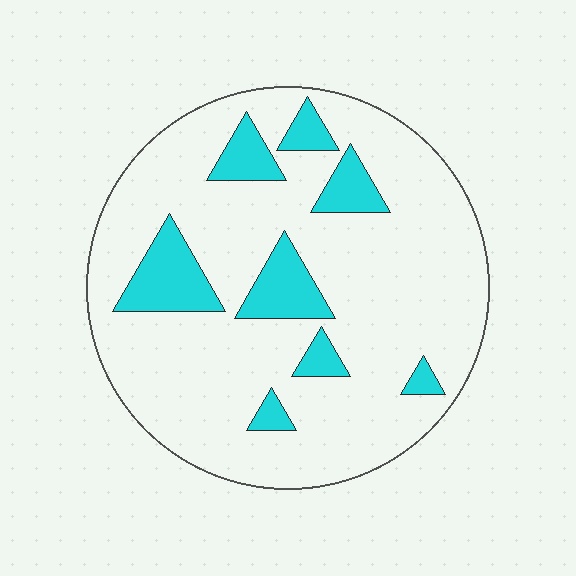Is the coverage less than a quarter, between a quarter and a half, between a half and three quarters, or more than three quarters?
Less than a quarter.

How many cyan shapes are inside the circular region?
8.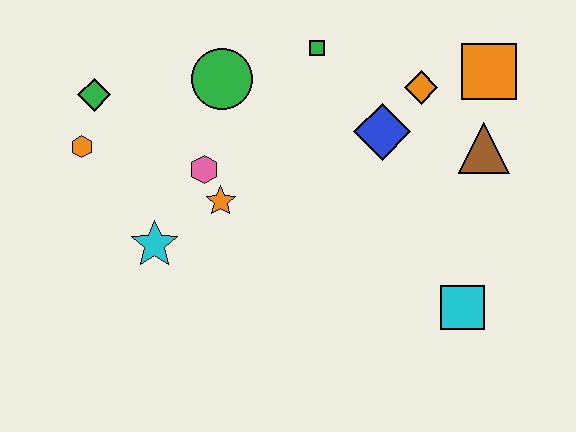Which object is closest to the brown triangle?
The orange square is closest to the brown triangle.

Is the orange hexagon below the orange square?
Yes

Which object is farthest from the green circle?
The cyan square is farthest from the green circle.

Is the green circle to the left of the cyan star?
No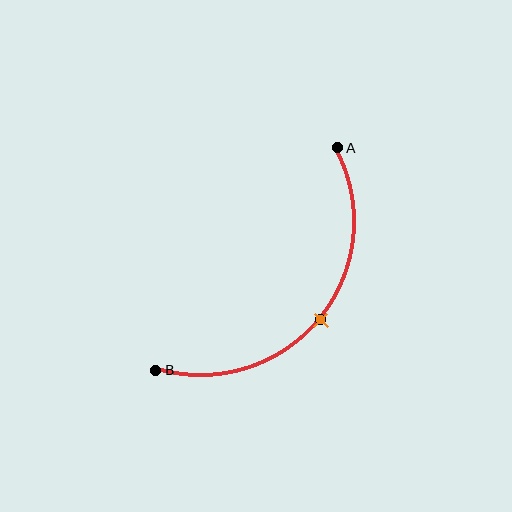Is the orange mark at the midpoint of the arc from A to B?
Yes. The orange mark lies on the arc at equal arc-length from both A and B — it is the arc midpoint.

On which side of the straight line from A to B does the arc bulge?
The arc bulges below and to the right of the straight line connecting A and B.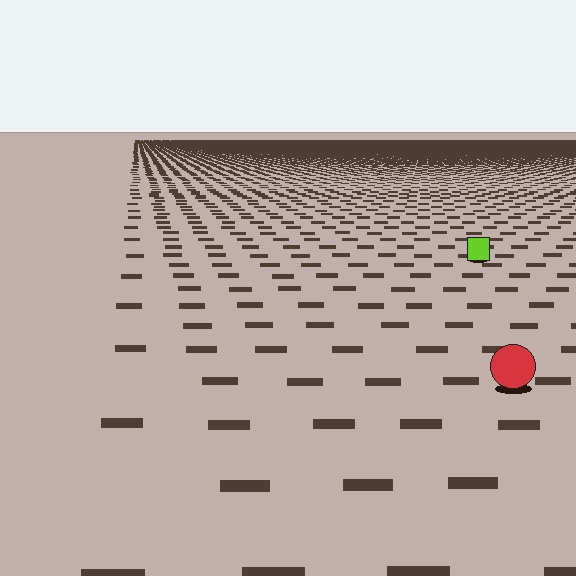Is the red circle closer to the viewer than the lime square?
Yes. The red circle is closer — you can tell from the texture gradient: the ground texture is coarser near it.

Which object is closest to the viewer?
The red circle is closest. The texture marks near it are larger and more spread out.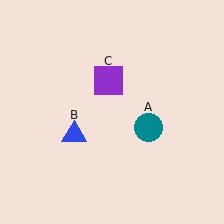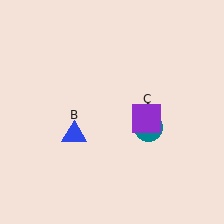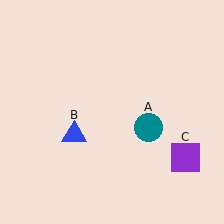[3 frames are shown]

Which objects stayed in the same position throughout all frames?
Teal circle (object A) and blue triangle (object B) remained stationary.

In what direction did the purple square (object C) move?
The purple square (object C) moved down and to the right.